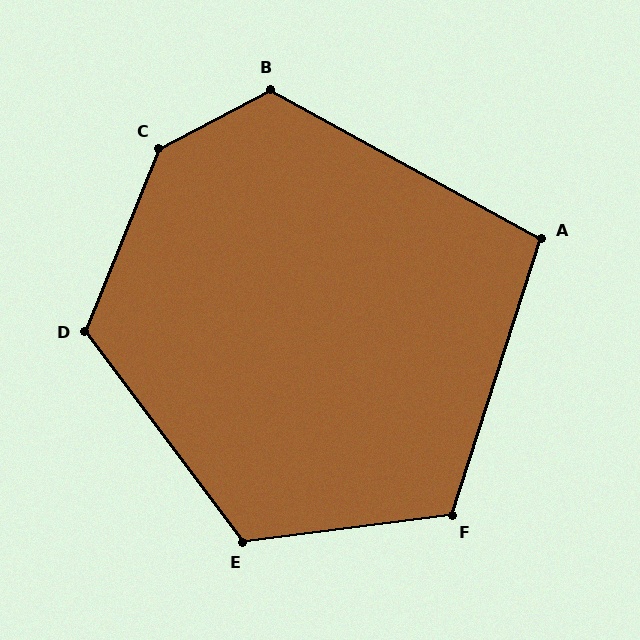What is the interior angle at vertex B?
Approximately 123 degrees (obtuse).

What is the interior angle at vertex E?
Approximately 119 degrees (obtuse).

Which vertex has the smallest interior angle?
A, at approximately 101 degrees.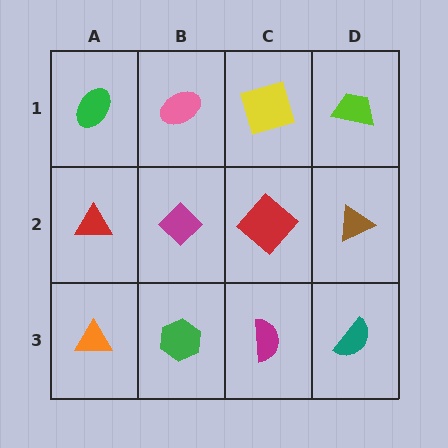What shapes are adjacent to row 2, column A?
A green ellipse (row 1, column A), an orange triangle (row 3, column A), a magenta diamond (row 2, column B).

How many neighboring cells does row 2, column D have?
3.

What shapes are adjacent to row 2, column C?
A yellow square (row 1, column C), a magenta semicircle (row 3, column C), a magenta diamond (row 2, column B), a brown triangle (row 2, column D).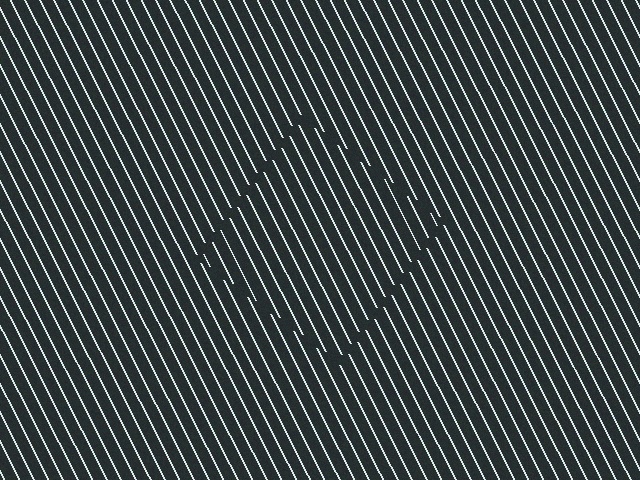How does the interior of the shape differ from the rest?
The interior of the shape contains the same grating, shifted by half a period — the contour is defined by the phase discontinuity where line-ends from the inner and outer gratings abut.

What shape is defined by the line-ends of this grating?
An illusory square. The interior of the shape contains the same grating, shifted by half a period — the contour is defined by the phase discontinuity where line-ends from the inner and outer gratings abut.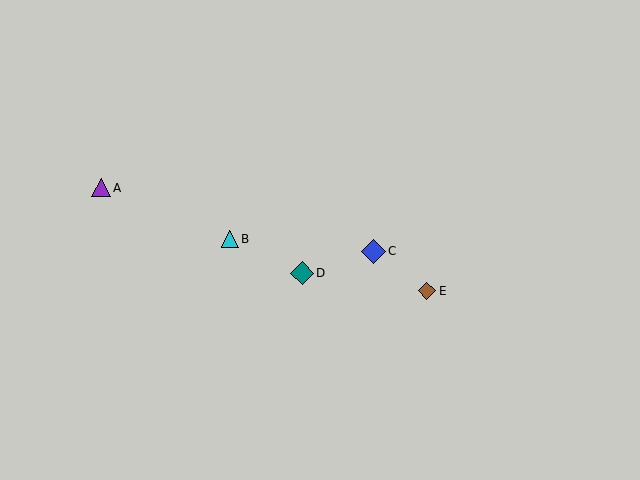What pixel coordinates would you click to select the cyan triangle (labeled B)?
Click at (230, 239) to select the cyan triangle B.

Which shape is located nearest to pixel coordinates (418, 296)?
The brown diamond (labeled E) at (427, 291) is nearest to that location.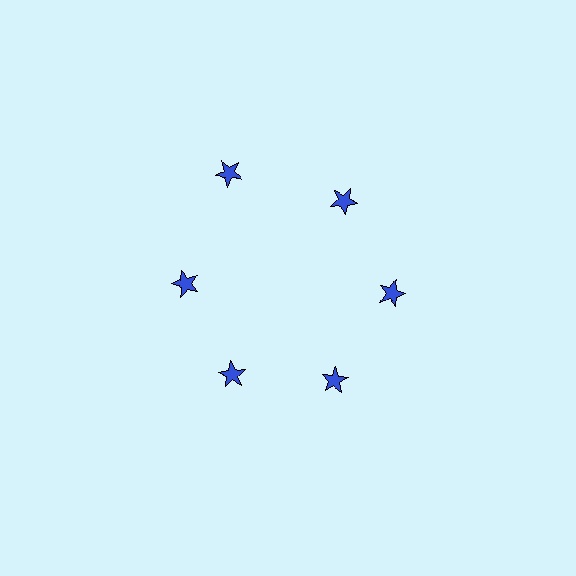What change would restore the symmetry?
The symmetry would be restored by moving it inward, back onto the ring so that all 6 stars sit at equal angles and equal distance from the center.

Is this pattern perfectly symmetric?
No. The 6 blue stars are arranged in a ring, but one element near the 11 o'clock position is pushed outward from the center, breaking the 6-fold rotational symmetry.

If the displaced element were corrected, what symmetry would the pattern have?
It would have 6-fold rotational symmetry — the pattern would map onto itself every 60 degrees.